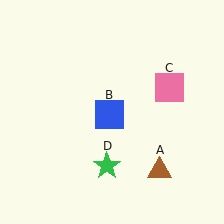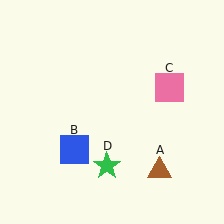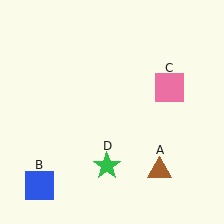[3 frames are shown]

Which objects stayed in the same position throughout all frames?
Brown triangle (object A) and pink square (object C) and green star (object D) remained stationary.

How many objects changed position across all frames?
1 object changed position: blue square (object B).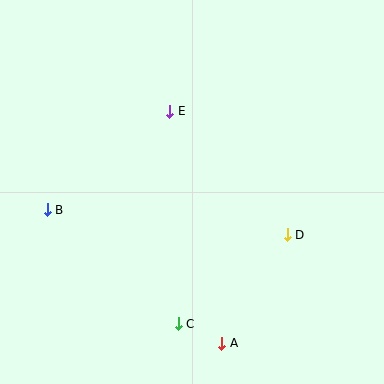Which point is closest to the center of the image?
Point E at (170, 111) is closest to the center.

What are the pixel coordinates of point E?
Point E is at (170, 111).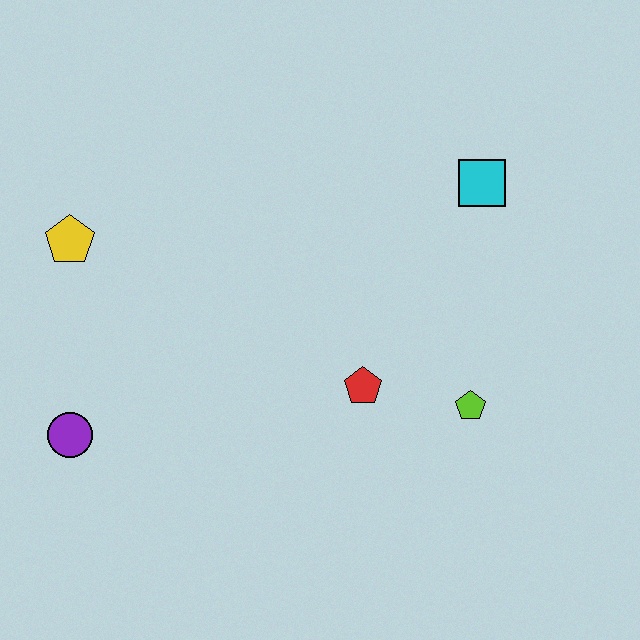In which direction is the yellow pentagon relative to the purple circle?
The yellow pentagon is above the purple circle.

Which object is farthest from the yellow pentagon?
The lime pentagon is farthest from the yellow pentagon.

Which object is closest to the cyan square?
The lime pentagon is closest to the cyan square.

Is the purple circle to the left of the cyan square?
Yes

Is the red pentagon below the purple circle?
No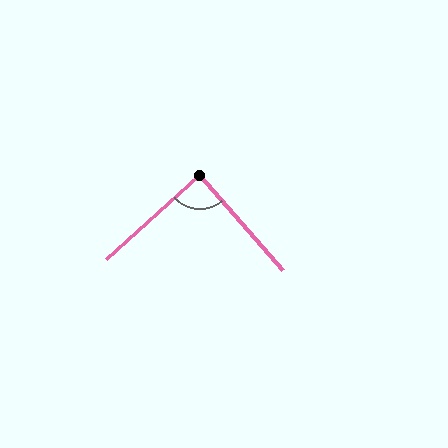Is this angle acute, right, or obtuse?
It is approximately a right angle.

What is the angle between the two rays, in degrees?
Approximately 89 degrees.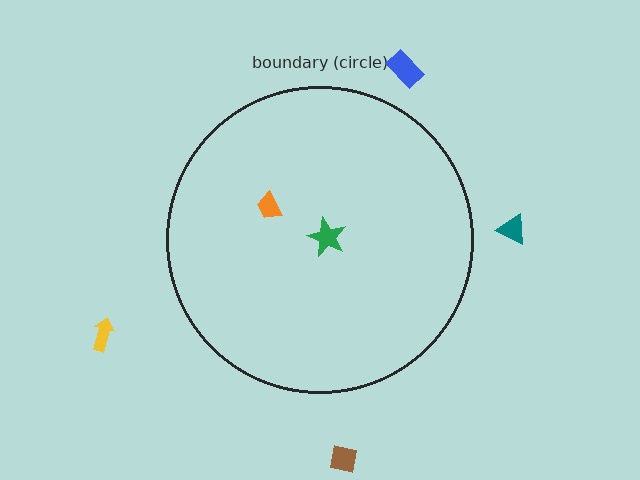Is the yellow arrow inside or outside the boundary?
Outside.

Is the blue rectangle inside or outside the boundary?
Outside.